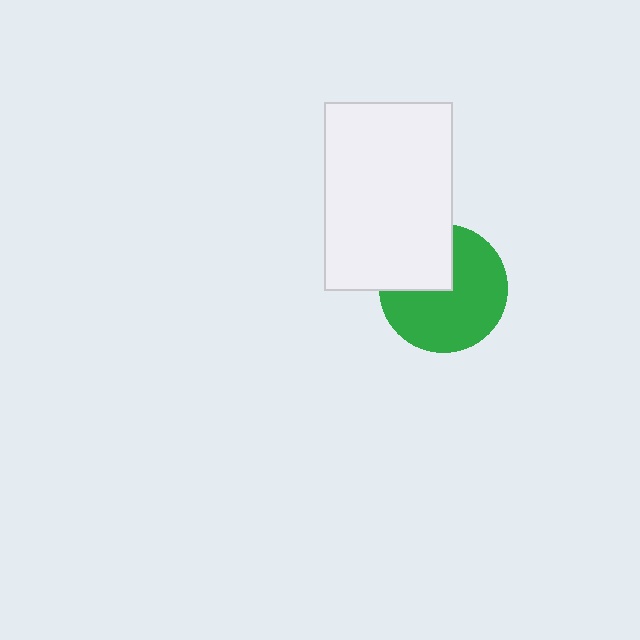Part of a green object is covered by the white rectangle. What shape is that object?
It is a circle.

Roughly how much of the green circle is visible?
Most of it is visible (roughly 68%).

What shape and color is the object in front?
The object in front is a white rectangle.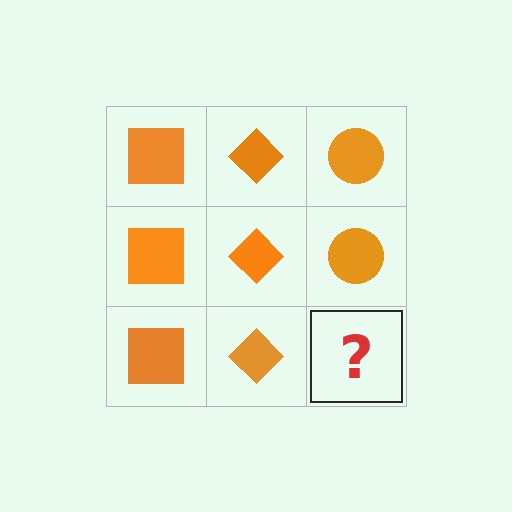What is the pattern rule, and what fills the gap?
The rule is that each column has a consistent shape. The gap should be filled with an orange circle.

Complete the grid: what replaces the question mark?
The question mark should be replaced with an orange circle.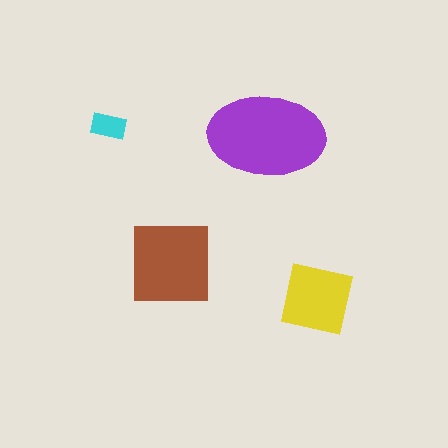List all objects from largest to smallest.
The purple ellipse, the brown square, the yellow square, the cyan rectangle.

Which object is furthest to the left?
The cyan rectangle is leftmost.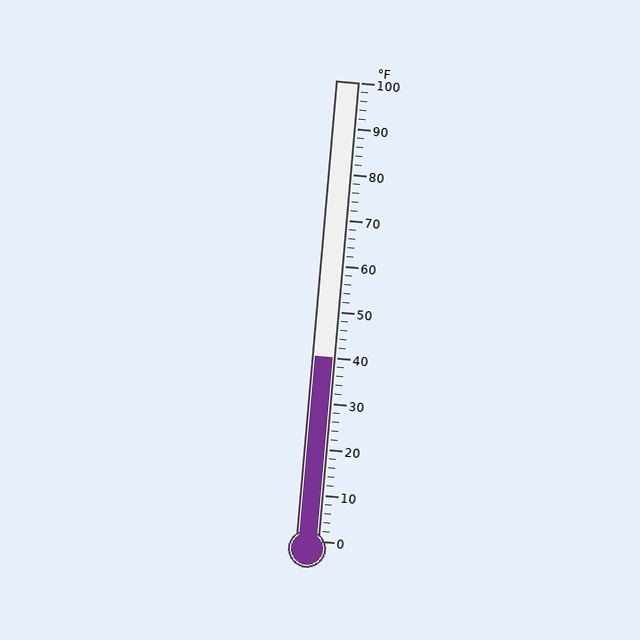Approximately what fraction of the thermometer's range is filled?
The thermometer is filled to approximately 40% of its range.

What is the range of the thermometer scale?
The thermometer scale ranges from 0°F to 100°F.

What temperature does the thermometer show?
The thermometer shows approximately 40°F.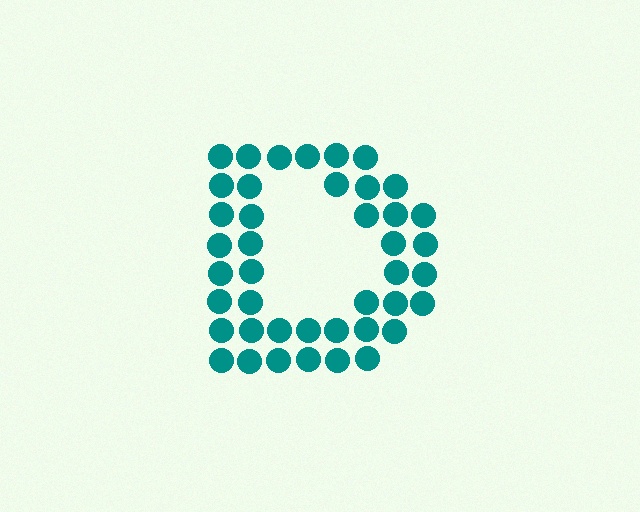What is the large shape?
The large shape is the letter D.